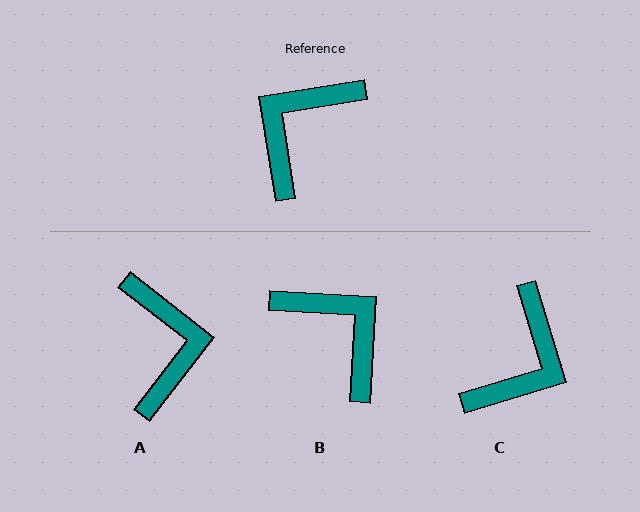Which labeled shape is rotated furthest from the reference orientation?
C, about 172 degrees away.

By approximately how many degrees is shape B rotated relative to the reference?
Approximately 103 degrees clockwise.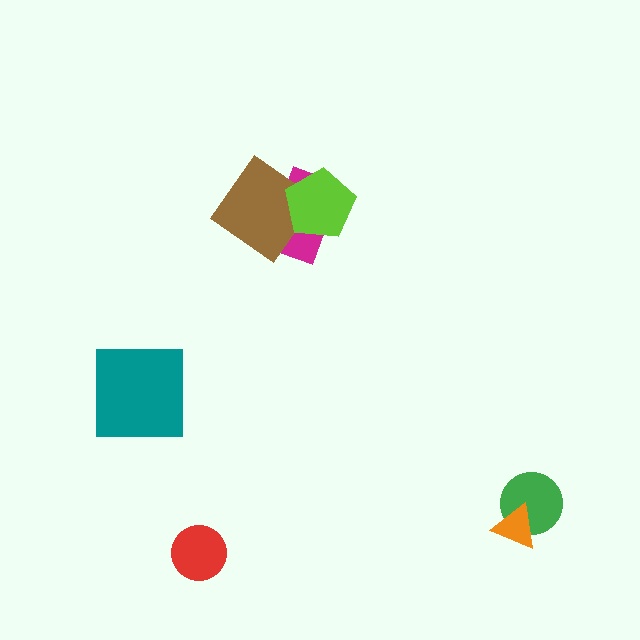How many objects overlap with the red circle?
0 objects overlap with the red circle.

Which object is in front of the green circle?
The orange triangle is in front of the green circle.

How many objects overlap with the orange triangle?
1 object overlaps with the orange triangle.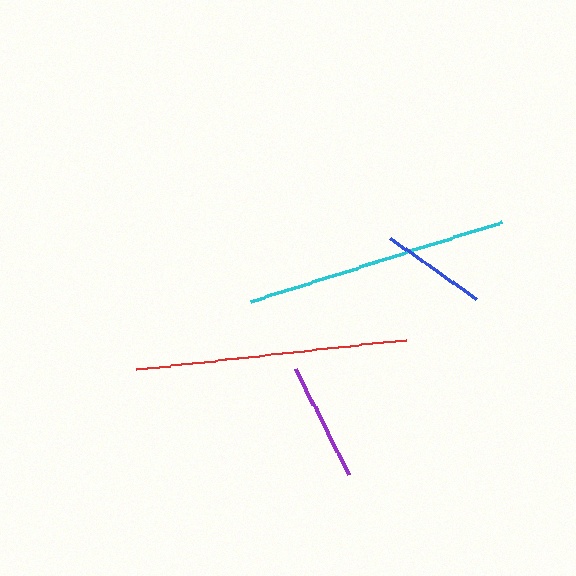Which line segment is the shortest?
The blue line is the shortest at approximately 106 pixels.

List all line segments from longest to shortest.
From longest to shortest: red, cyan, purple, blue.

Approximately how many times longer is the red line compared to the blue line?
The red line is approximately 2.6 times the length of the blue line.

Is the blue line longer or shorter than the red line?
The red line is longer than the blue line.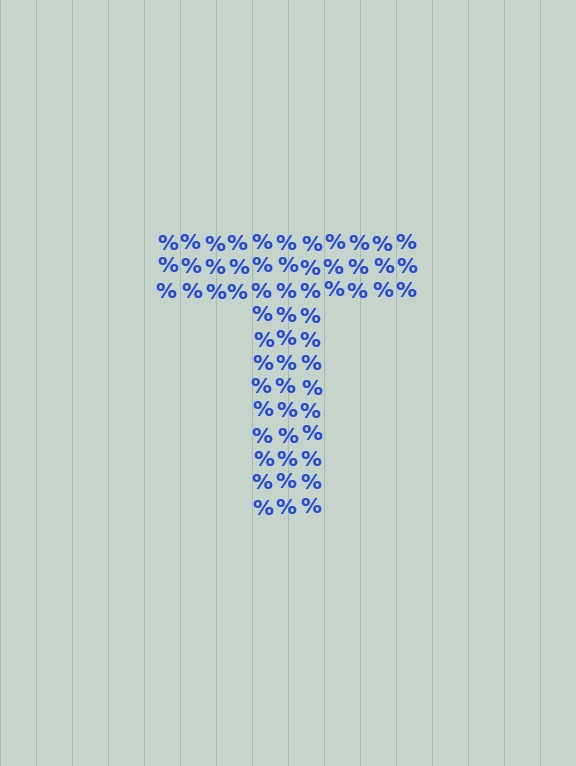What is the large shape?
The large shape is the letter T.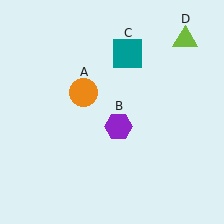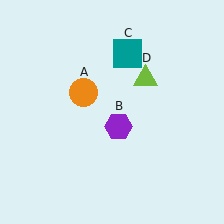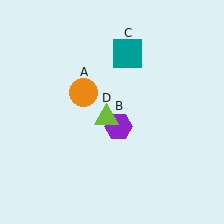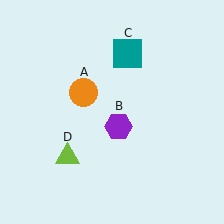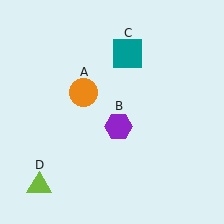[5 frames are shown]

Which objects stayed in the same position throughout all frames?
Orange circle (object A) and purple hexagon (object B) and teal square (object C) remained stationary.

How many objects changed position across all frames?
1 object changed position: lime triangle (object D).